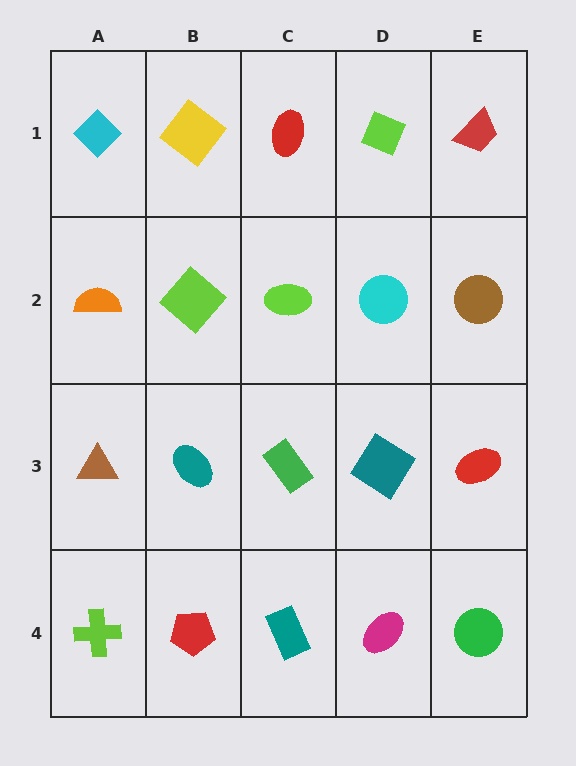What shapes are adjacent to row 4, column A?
A brown triangle (row 3, column A), a red pentagon (row 4, column B).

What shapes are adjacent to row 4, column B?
A teal ellipse (row 3, column B), a lime cross (row 4, column A), a teal rectangle (row 4, column C).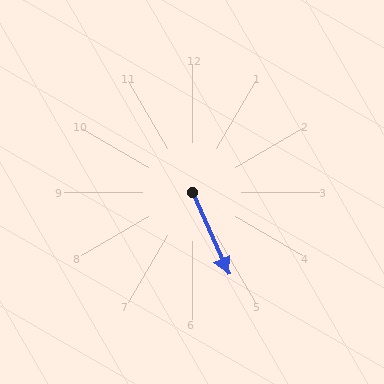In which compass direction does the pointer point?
Southeast.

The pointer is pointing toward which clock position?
Roughly 5 o'clock.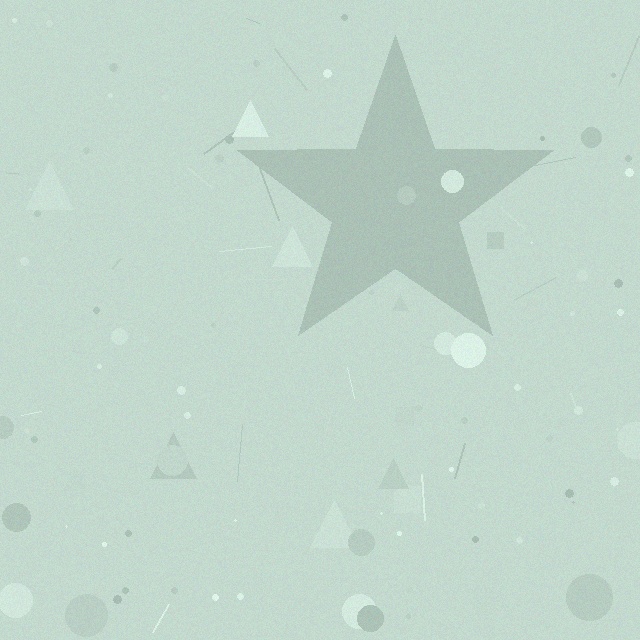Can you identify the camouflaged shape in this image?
The camouflaged shape is a star.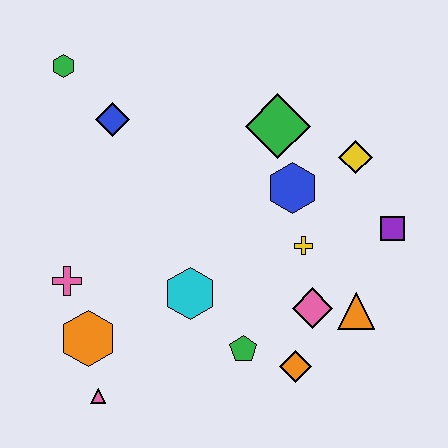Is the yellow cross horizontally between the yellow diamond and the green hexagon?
Yes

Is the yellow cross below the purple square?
Yes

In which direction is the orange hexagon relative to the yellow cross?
The orange hexagon is to the left of the yellow cross.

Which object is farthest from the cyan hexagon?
The green hexagon is farthest from the cyan hexagon.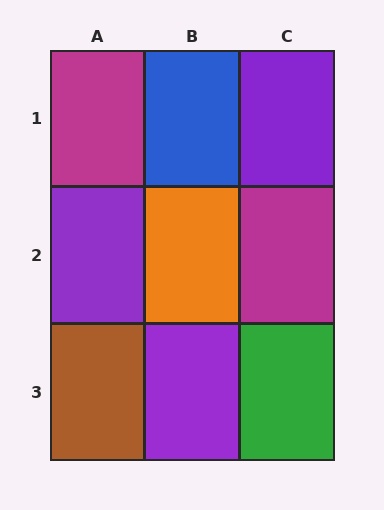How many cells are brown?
1 cell is brown.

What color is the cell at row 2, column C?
Magenta.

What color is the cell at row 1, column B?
Blue.